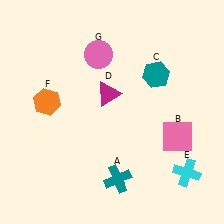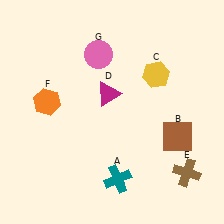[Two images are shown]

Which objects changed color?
B changed from pink to brown. C changed from teal to yellow. E changed from cyan to brown.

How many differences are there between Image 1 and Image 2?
There are 3 differences between the two images.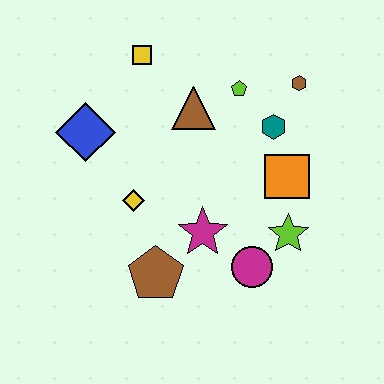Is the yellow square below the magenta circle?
No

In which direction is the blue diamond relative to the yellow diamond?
The blue diamond is above the yellow diamond.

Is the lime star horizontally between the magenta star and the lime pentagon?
No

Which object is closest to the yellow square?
The brown triangle is closest to the yellow square.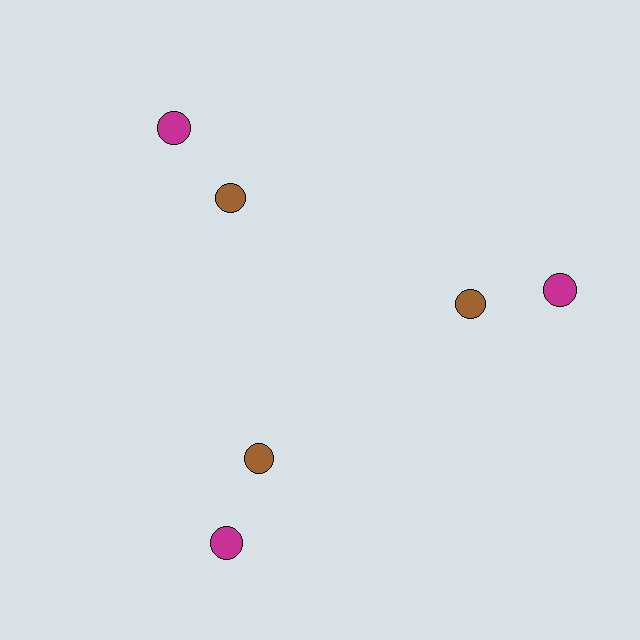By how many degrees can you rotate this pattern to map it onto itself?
The pattern maps onto itself every 120 degrees of rotation.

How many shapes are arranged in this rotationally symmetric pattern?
There are 6 shapes, arranged in 3 groups of 2.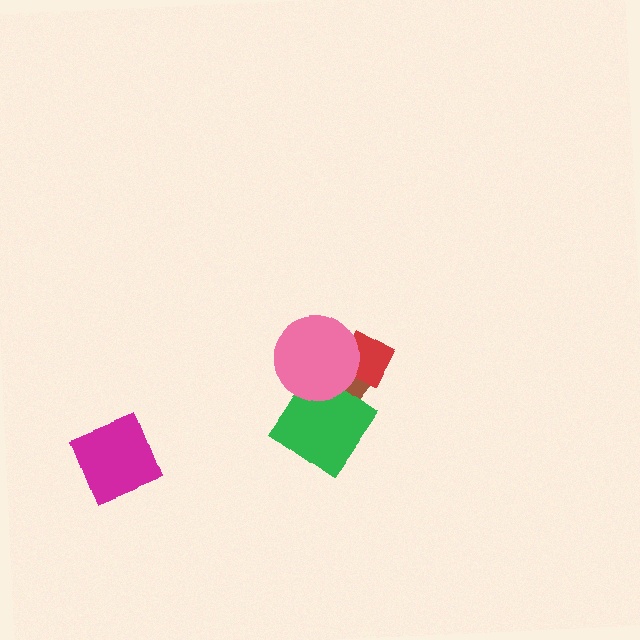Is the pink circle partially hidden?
No, no other shape covers it.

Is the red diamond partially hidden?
Yes, it is partially covered by another shape.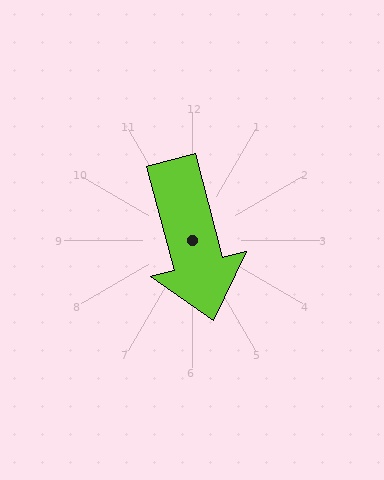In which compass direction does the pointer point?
South.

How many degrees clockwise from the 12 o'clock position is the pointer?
Approximately 165 degrees.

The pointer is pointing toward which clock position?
Roughly 6 o'clock.